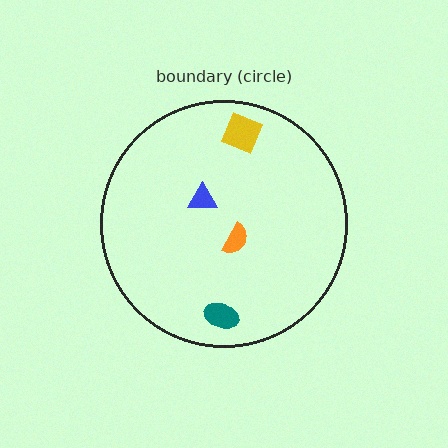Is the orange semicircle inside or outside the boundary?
Inside.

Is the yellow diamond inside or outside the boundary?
Inside.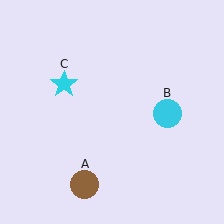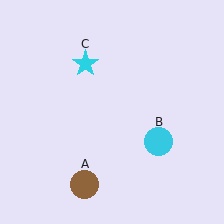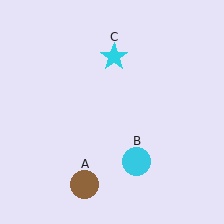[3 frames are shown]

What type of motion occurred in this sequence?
The cyan circle (object B), cyan star (object C) rotated clockwise around the center of the scene.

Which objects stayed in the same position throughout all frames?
Brown circle (object A) remained stationary.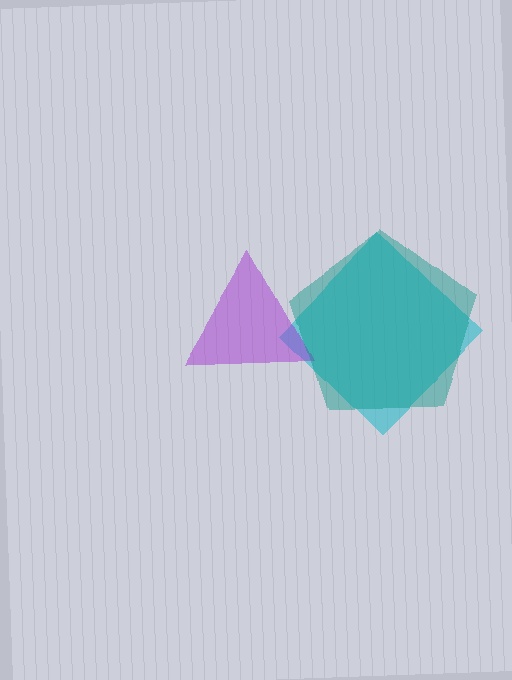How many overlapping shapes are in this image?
There are 3 overlapping shapes in the image.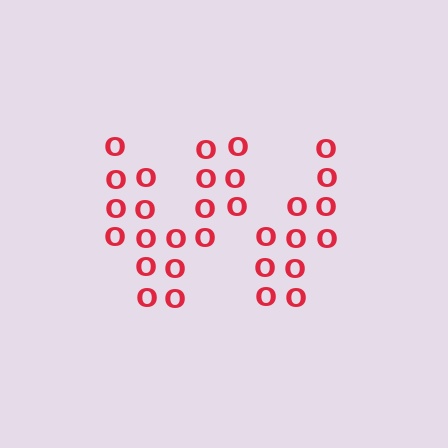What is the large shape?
The large shape is the letter W.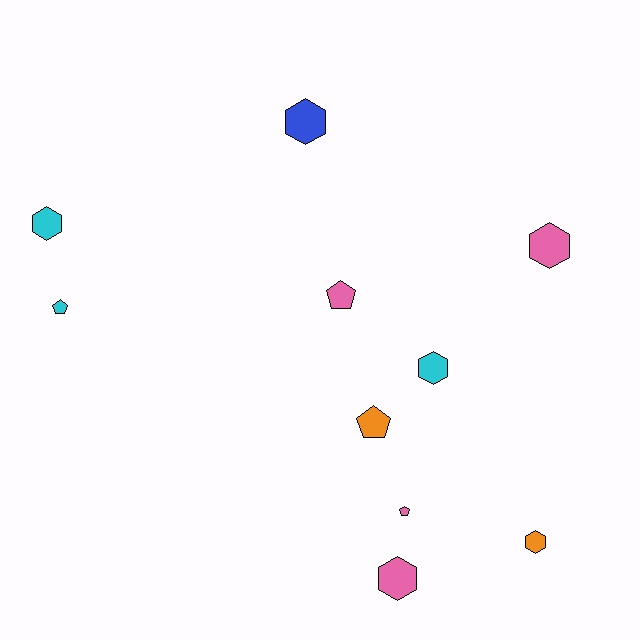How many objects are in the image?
There are 10 objects.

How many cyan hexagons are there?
There are 2 cyan hexagons.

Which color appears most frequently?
Pink, with 4 objects.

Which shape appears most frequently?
Hexagon, with 6 objects.